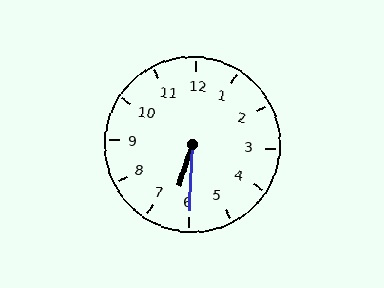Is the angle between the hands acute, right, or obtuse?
It is acute.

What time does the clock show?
6:30.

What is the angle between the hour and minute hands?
Approximately 15 degrees.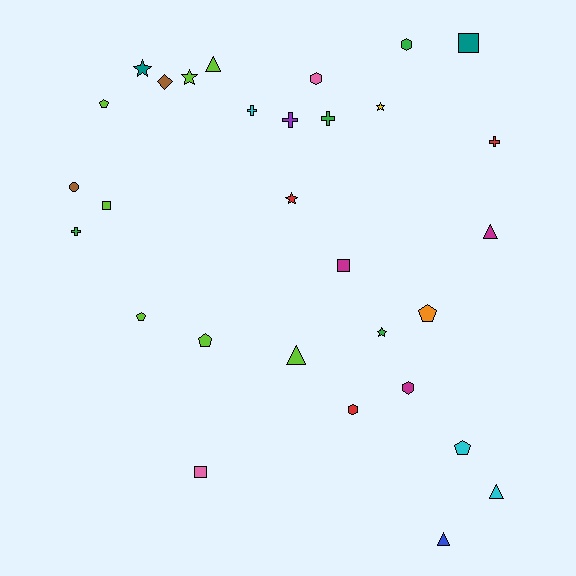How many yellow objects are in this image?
There is 1 yellow object.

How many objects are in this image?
There are 30 objects.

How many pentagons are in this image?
There are 5 pentagons.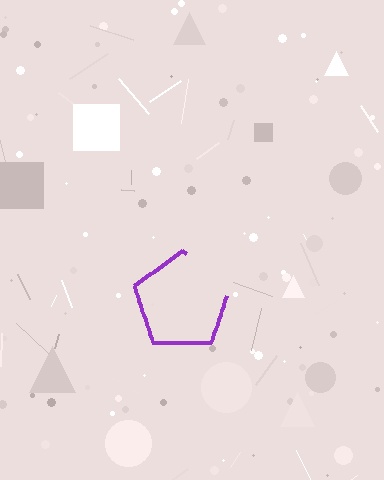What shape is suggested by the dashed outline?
The dashed outline suggests a pentagon.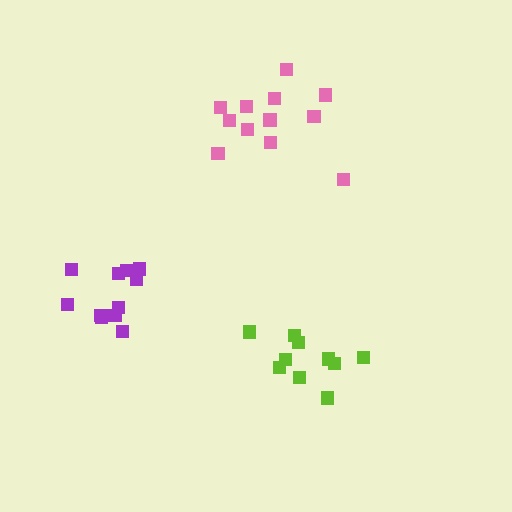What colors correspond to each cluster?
The clusters are colored: lime, purple, pink.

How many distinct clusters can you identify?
There are 3 distinct clusters.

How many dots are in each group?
Group 1: 10 dots, Group 2: 11 dots, Group 3: 12 dots (33 total).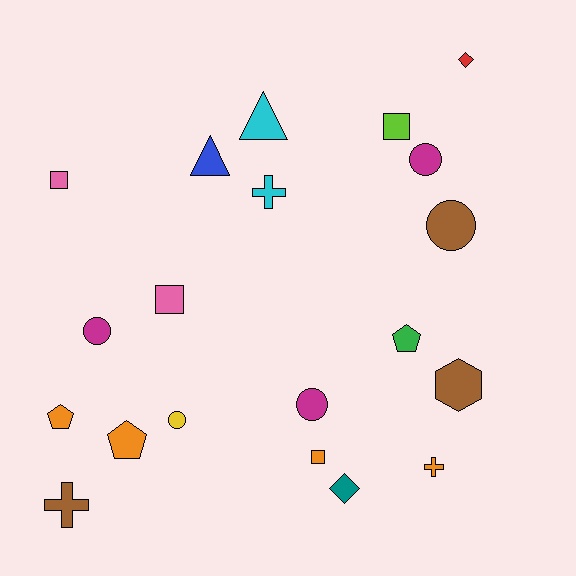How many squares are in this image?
There are 4 squares.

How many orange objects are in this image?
There are 4 orange objects.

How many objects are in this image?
There are 20 objects.